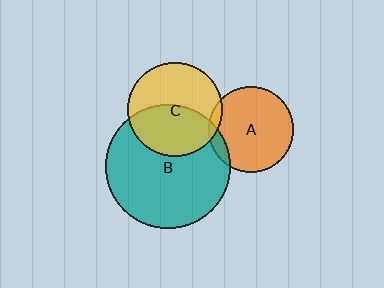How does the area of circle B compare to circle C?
Approximately 1.7 times.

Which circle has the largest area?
Circle B (teal).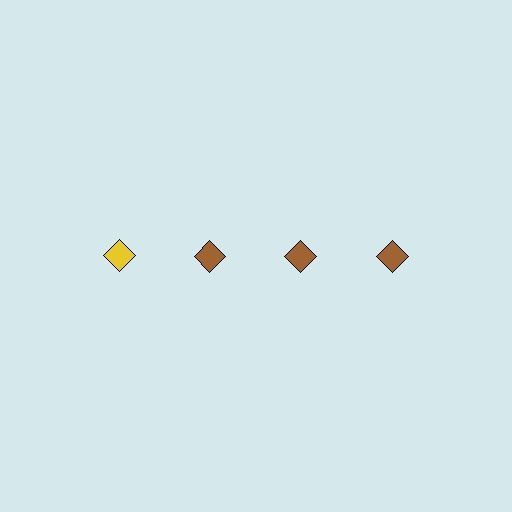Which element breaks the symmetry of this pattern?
The yellow diamond in the top row, leftmost column breaks the symmetry. All other shapes are brown diamonds.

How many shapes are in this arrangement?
There are 4 shapes arranged in a grid pattern.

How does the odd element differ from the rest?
It has a different color: yellow instead of brown.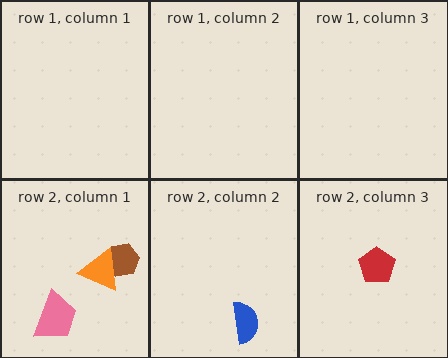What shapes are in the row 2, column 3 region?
The red pentagon.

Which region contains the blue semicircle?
The row 2, column 2 region.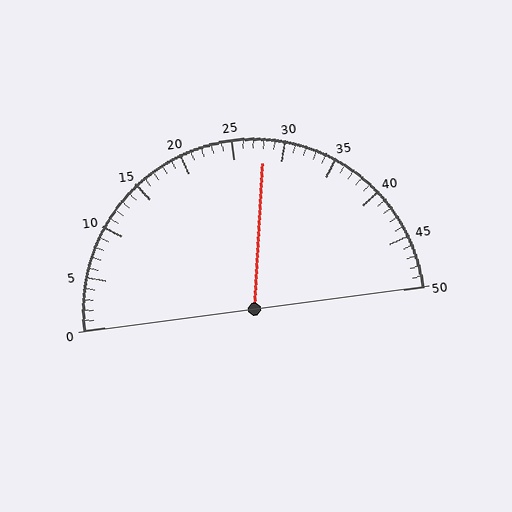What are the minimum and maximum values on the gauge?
The gauge ranges from 0 to 50.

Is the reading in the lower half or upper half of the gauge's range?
The reading is in the upper half of the range (0 to 50).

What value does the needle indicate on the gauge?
The needle indicates approximately 28.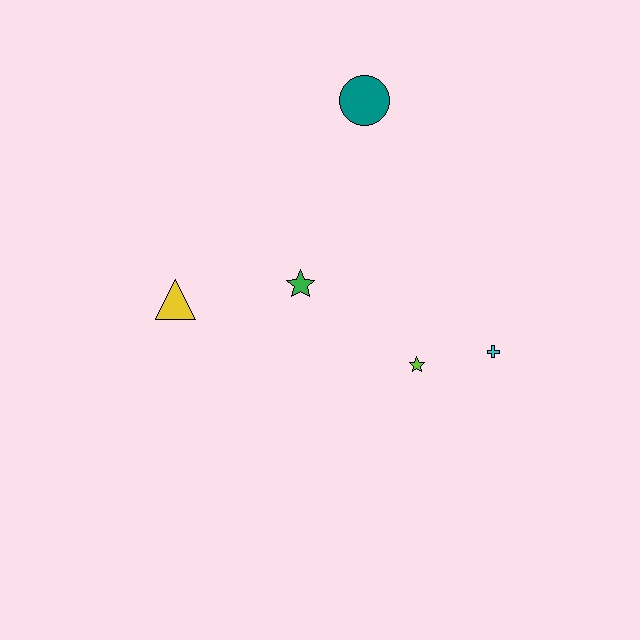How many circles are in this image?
There is 1 circle.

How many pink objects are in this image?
There are no pink objects.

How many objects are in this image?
There are 5 objects.